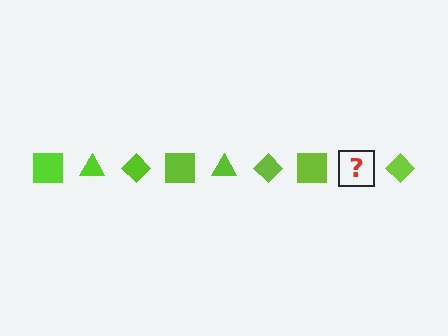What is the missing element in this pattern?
The missing element is a lime triangle.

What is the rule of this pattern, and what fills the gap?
The rule is that the pattern cycles through square, triangle, diamond shapes in lime. The gap should be filled with a lime triangle.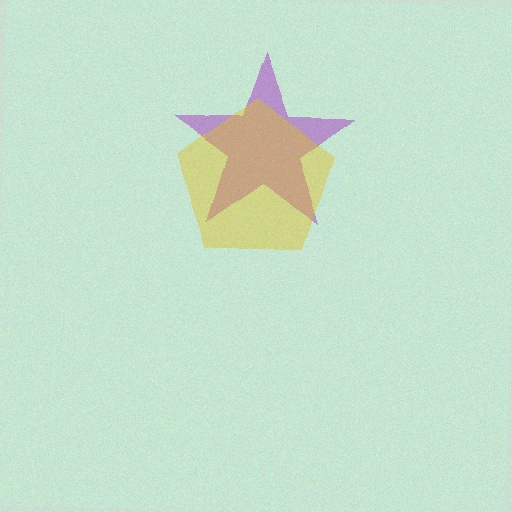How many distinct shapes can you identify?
There are 2 distinct shapes: a purple star, a yellow pentagon.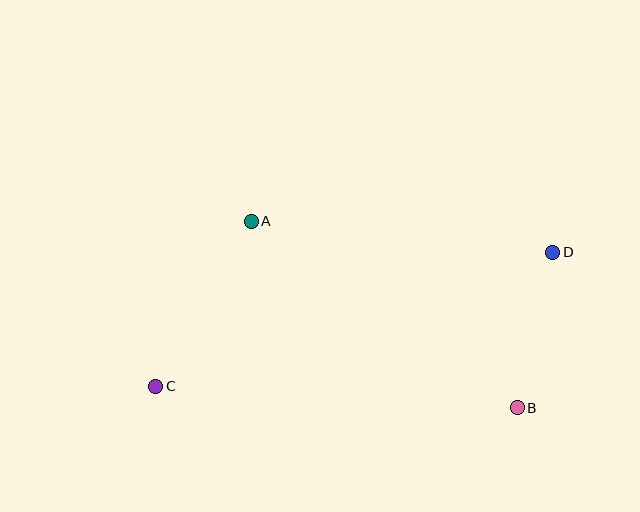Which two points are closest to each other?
Points B and D are closest to each other.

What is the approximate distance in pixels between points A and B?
The distance between A and B is approximately 325 pixels.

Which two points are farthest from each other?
Points C and D are farthest from each other.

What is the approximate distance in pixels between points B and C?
The distance between B and C is approximately 362 pixels.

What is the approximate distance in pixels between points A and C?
The distance between A and C is approximately 191 pixels.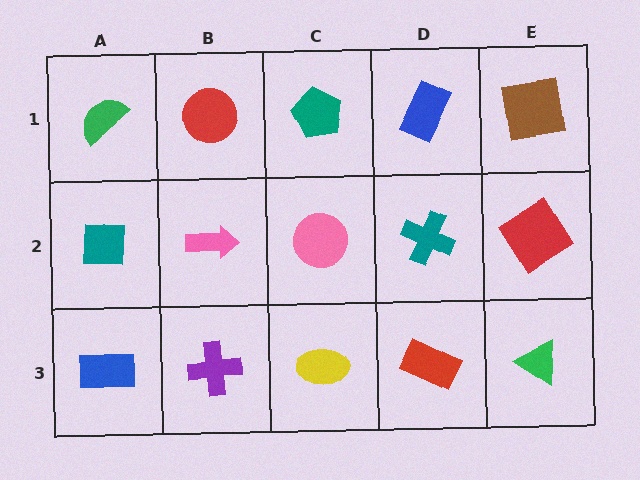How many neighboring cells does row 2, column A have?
3.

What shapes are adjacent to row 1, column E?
A red diamond (row 2, column E), a blue rectangle (row 1, column D).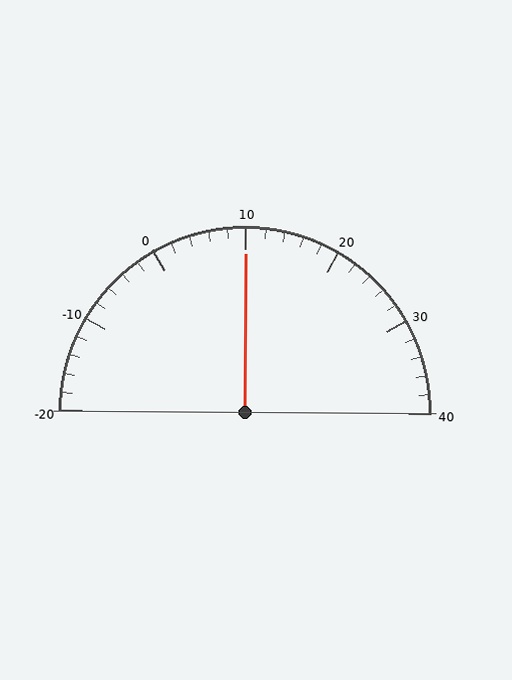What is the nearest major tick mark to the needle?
The nearest major tick mark is 10.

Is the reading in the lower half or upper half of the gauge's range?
The reading is in the upper half of the range (-20 to 40).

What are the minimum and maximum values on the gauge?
The gauge ranges from -20 to 40.